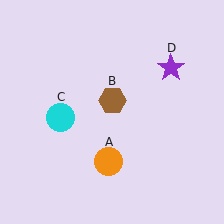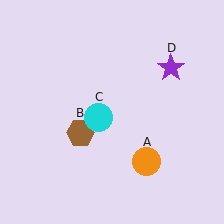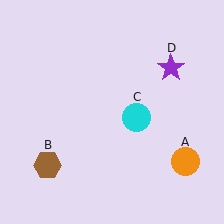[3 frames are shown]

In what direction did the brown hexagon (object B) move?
The brown hexagon (object B) moved down and to the left.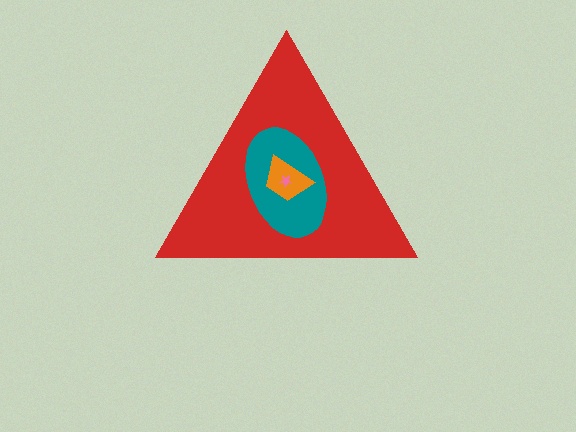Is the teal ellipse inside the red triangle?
Yes.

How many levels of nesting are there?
4.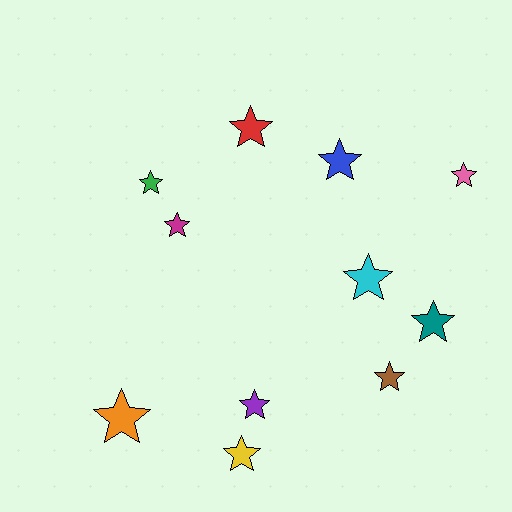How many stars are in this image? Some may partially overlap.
There are 11 stars.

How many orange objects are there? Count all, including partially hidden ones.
There is 1 orange object.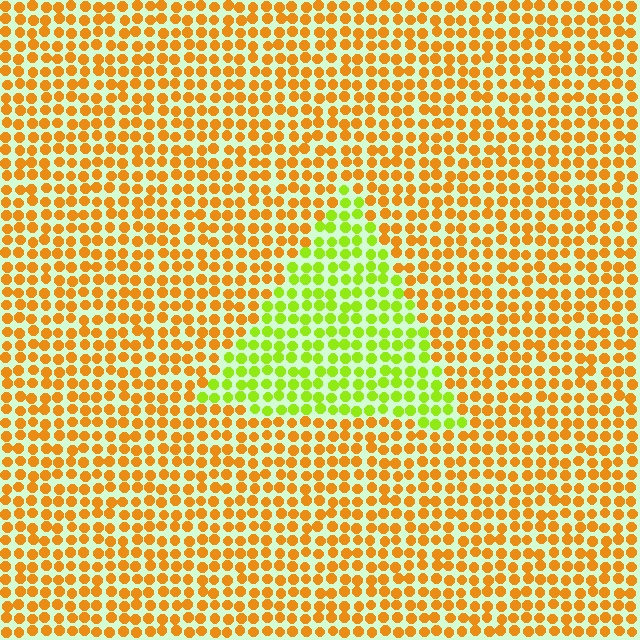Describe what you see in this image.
The image is filled with small orange elements in a uniform arrangement. A triangle-shaped region is visible where the elements are tinted to a slightly different hue, forming a subtle color boundary.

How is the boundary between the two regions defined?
The boundary is defined purely by a slight shift in hue (about 52 degrees). Spacing, size, and orientation are identical on both sides.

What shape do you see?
I see a triangle.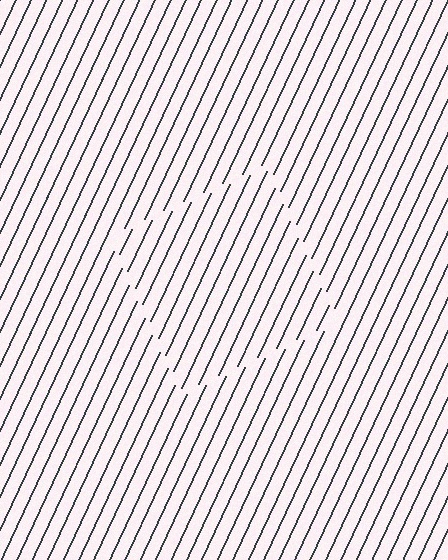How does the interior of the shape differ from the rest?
The interior of the shape contains the same grating, shifted by half a period — the contour is defined by the phase discontinuity where line-ends from the inner and outer gratings abut.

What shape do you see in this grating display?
An illusory square. The interior of the shape contains the same grating, shifted by half a period — the contour is defined by the phase discontinuity where line-ends from the inner and outer gratings abut.